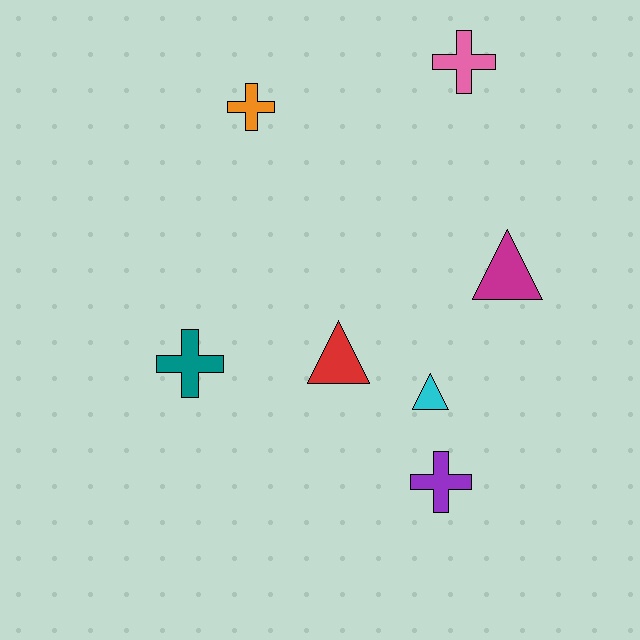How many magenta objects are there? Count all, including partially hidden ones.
There is 1 magenta object.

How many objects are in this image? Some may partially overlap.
There are 7 objects.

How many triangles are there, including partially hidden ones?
There are 3 triangles.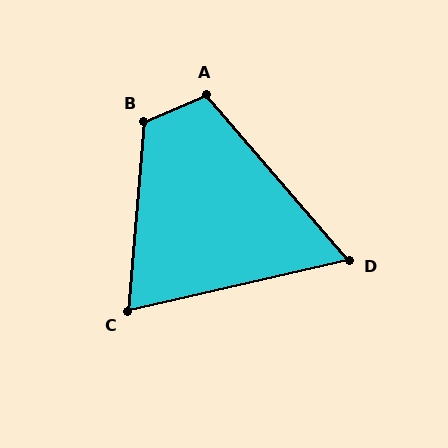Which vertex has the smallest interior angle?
D, at approximately 62 degrees.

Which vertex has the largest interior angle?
B, at approximately 118 degrees.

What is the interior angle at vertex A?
Approximately 108 degrees (obtuse).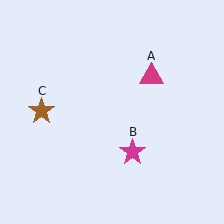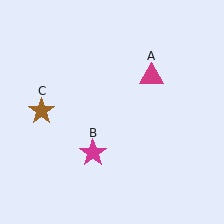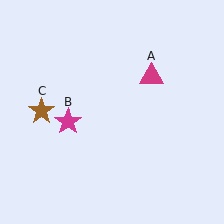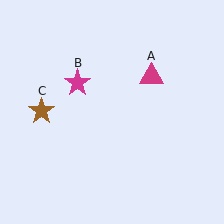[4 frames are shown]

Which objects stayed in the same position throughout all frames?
Magenta triangle (object A) and brown star (object C) remained stationary.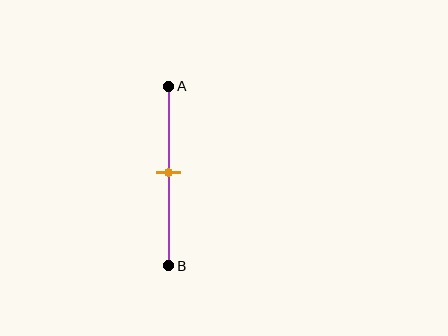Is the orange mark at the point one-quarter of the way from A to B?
No, the mark is at about 50% from A, not at the 25% one-quarter point.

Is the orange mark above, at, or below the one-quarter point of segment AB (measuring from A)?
The orange mark is below the one-quarter point of segment AB.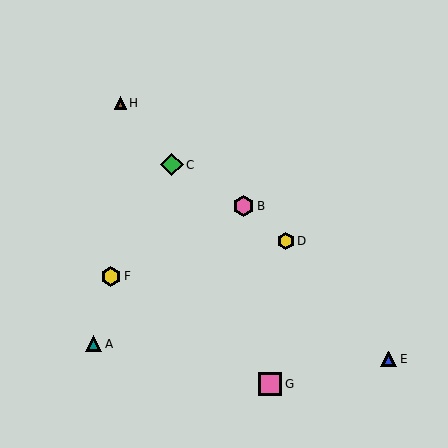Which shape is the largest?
The pink square (labeled G) is the largest.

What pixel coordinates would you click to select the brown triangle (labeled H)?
Click at (120, 103) to select the brown triangle H.